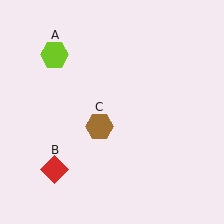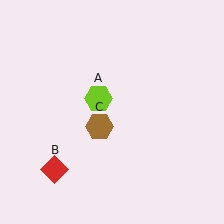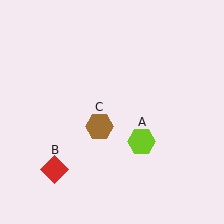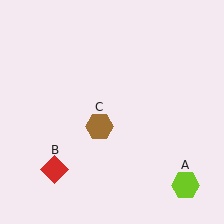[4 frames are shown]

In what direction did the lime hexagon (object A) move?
The lime hexagon (object A) moved down and to the right.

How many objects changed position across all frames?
1 object changed position: lime hexagon (object A).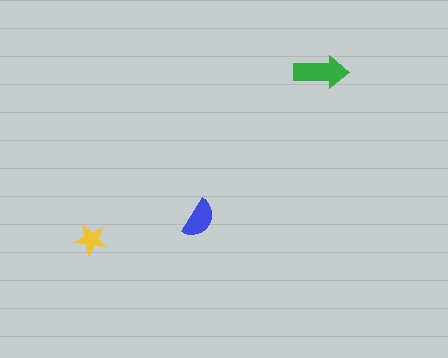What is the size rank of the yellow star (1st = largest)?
3rd.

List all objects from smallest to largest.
The yellow star, the blue semicircle, the green arrow.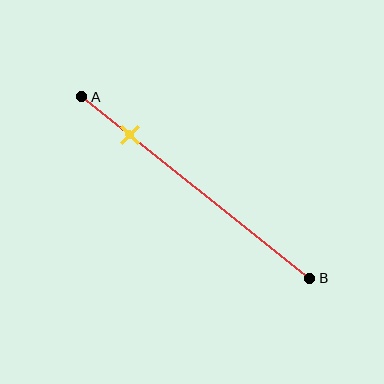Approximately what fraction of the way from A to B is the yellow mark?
The yellow mark is approximately 20% of the way from A to B.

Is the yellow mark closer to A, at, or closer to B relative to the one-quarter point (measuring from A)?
The yellow mark is closer to point A than the one-quarter point of segment AB.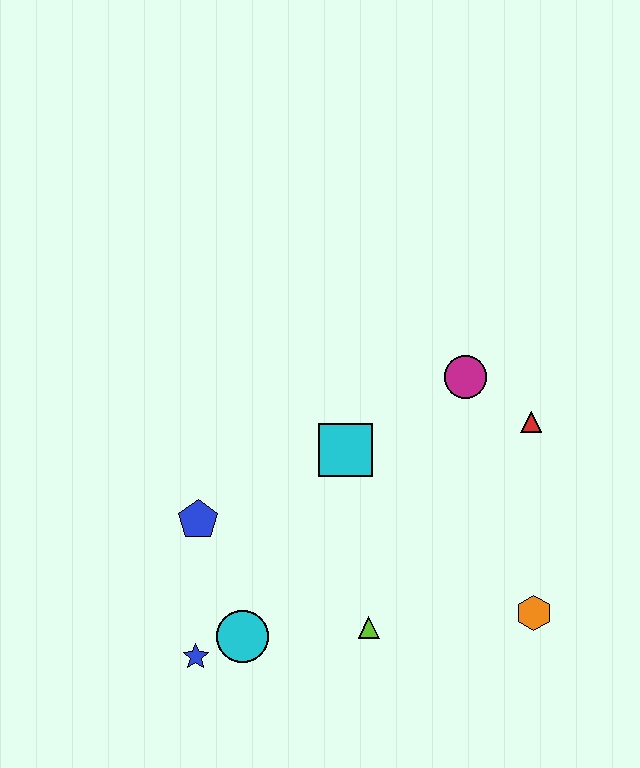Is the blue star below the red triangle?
Yes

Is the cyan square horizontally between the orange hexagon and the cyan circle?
Yes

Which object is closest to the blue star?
The cyan circle is closest to the blue star.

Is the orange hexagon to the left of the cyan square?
No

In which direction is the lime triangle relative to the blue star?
The lime triangle is to the right of the blue star.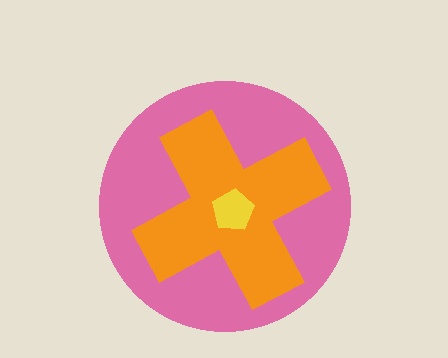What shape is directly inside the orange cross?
The yellow pentagon.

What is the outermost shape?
The pink circle.